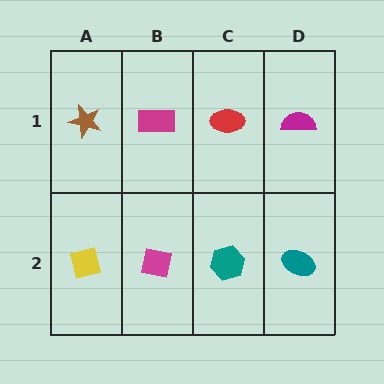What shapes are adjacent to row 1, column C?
A teal hexagon (row 2, column C), a magenta rectangle (row 1, column B), a magenta semicircle (row 1, column D).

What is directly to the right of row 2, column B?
A teal hexagon.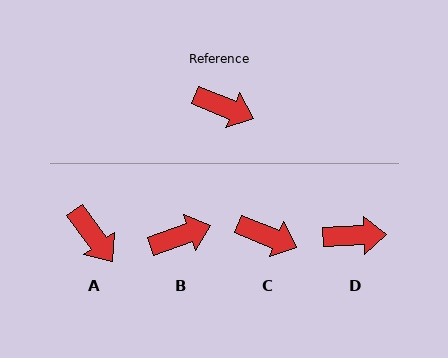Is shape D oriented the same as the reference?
No, it is off by about 23 degrees.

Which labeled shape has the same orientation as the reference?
C.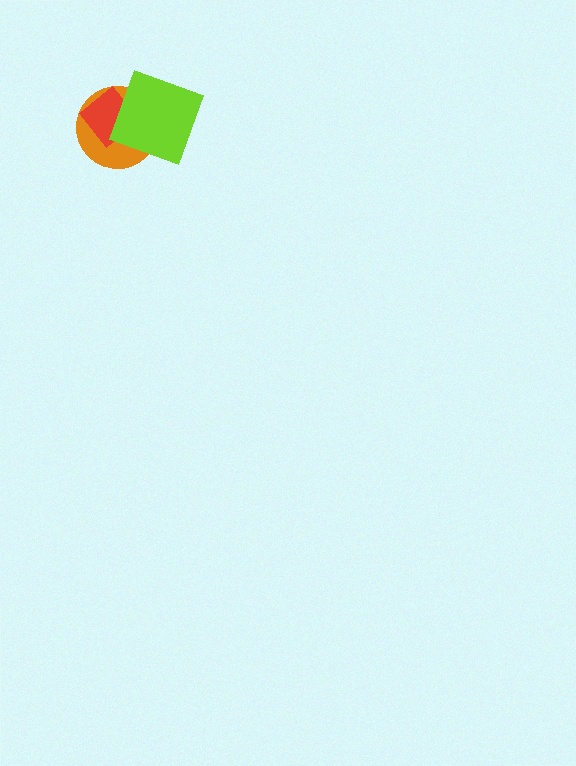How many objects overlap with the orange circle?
2 objects overlap with the orange circle.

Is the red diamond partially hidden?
Yes, it is partially covered by another shape.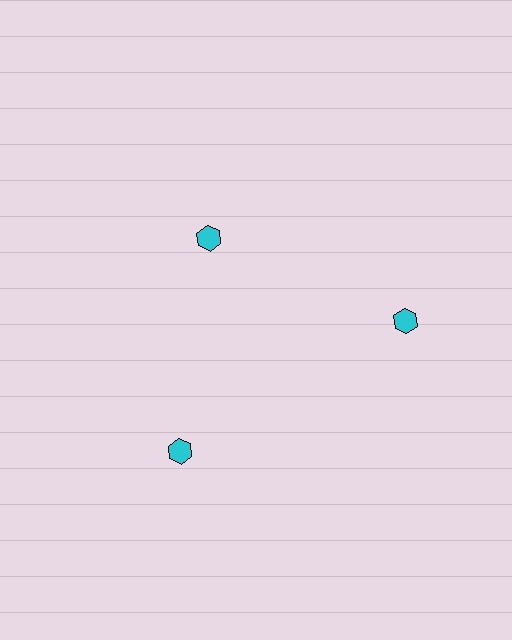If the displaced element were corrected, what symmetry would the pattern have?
It would have 3-fold rotational symmetry — the pattern would map onto itself every 120 degrees.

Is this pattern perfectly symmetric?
No. The 3 cyan hexagons are arranged in a ring, but one element near the 11 o'clock position is pulled inward toward the center, breaking the 3-fold rotational symmetry.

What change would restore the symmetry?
The symmetry would be restored by moving it outward, back onto the ring so that all 3 hexagons sit at equal angles and equal distance from the center.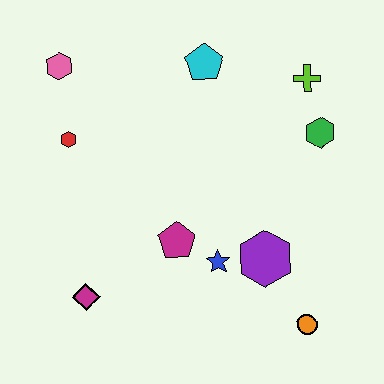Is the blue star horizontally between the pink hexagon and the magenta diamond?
No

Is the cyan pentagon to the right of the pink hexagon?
Yes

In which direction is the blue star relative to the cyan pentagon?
The blue star is below the cyan pentagon.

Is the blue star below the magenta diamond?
No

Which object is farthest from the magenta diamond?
The lime cross is farthest from the magenta diamond.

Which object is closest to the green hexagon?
The lime cross is closest to the green hexagon.